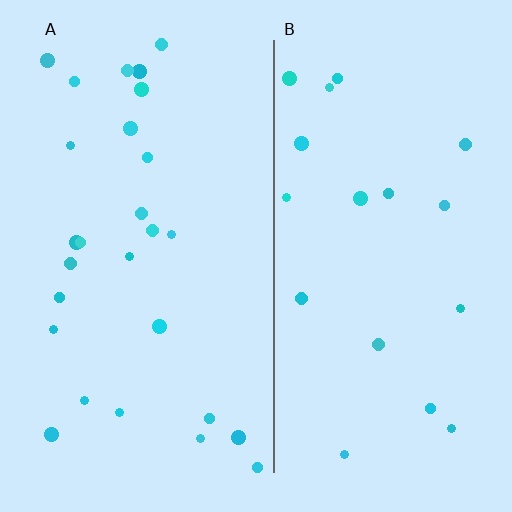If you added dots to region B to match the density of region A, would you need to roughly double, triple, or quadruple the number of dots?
Approximately double.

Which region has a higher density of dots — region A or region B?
A (the left).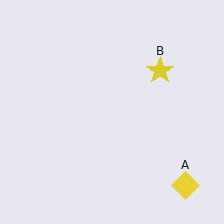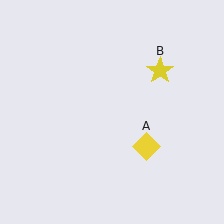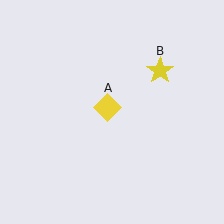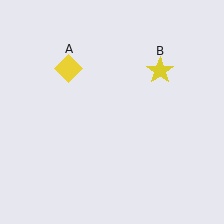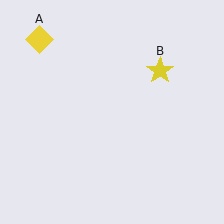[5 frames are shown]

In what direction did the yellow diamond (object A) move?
The yellow diamond (object A) moved up and to the left.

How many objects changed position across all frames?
1 object changed position: yellow diamond (object A).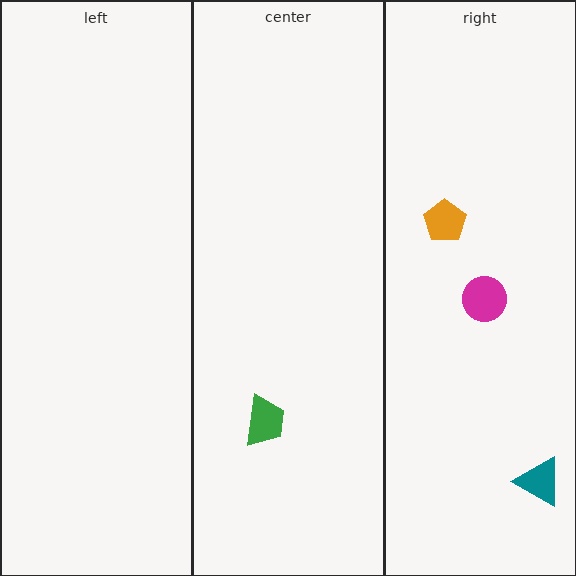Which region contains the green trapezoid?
The center region.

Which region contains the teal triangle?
The right region.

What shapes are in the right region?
The orange pentagon, the magenta circle, the teal triangle.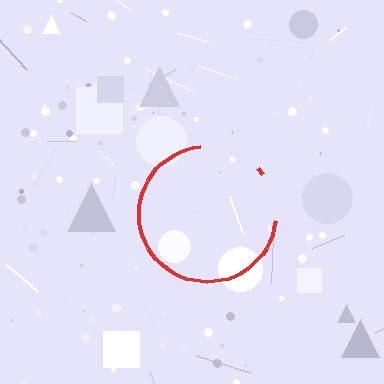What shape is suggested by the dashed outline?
The dashed outline suggests a circle.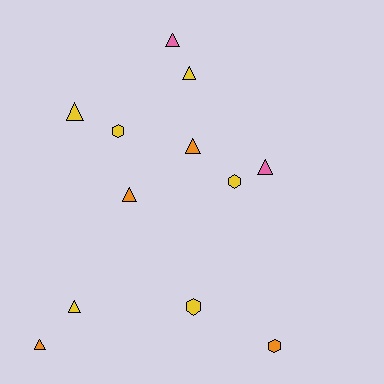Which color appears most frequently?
Yellow, with 6 objects.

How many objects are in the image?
There are 12 objects.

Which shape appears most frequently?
Triangle, with 8 objects.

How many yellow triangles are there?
There are 3 yellow triangles.